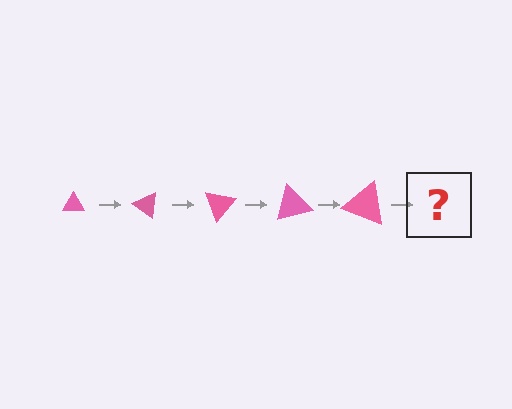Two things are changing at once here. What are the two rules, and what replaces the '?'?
The two rules are that the triangle grows larger each step and it rotates 35 degrees each step. The '?' should be a triangle, larger than the previous one and rotated 175 degrees from the start.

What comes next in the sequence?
The next element should be a triangle, larger than the previous one and rotated 175 degrees from the start.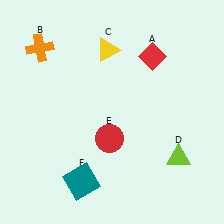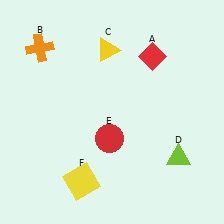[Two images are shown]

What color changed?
The square (F) changed from teal in Image 1 to yellow in Image 2.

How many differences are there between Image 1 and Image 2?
There is 1 difference between the two images.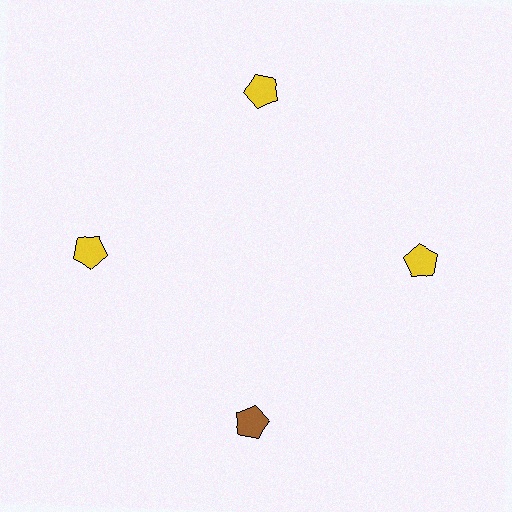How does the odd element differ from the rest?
It has a different color: brown instead of yellow.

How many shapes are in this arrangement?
There are 4 shapes arranged in a ring pattern.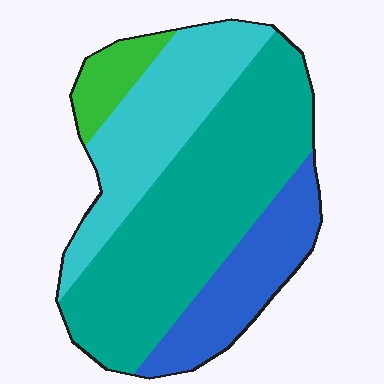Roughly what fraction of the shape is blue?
Blue covers roughly 20% of the shape.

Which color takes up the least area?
Green, at roughly 5%.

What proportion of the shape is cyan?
Cyan covers about 25% of the shape.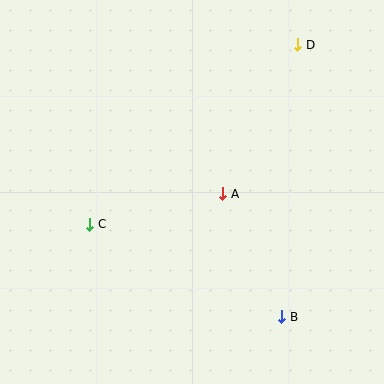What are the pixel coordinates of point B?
Point B is at (282, 317).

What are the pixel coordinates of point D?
Point D is at (298, 45).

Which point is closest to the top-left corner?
Point C is closest to the top-left corner.